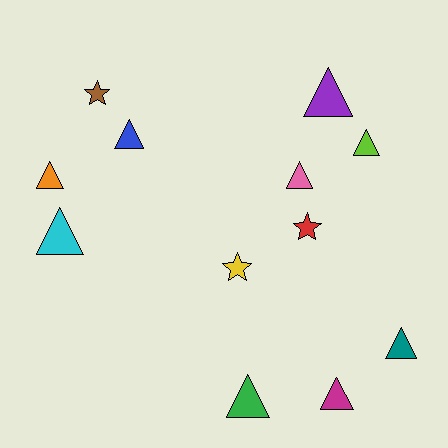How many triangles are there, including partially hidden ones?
There are 9 triangles.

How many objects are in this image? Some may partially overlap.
There are 12 objects.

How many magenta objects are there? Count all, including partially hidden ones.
There is 1 magenta object.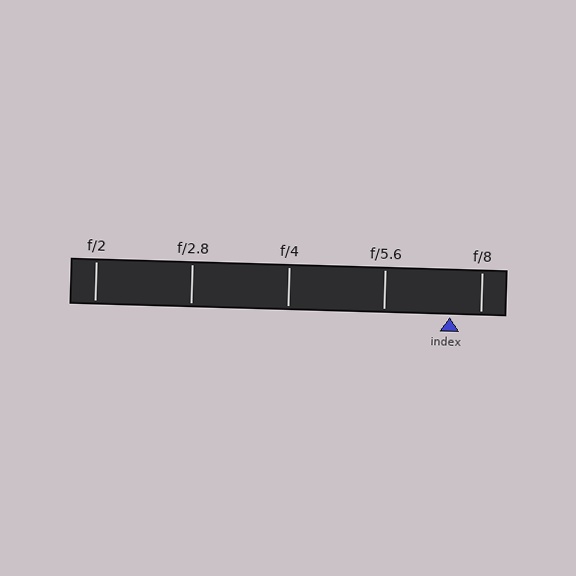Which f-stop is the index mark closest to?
The index mark is closest to f/8.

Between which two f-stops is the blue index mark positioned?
The index mark is between f/5.6 and f/8.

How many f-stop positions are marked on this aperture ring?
There are 5 f-stop positions marked.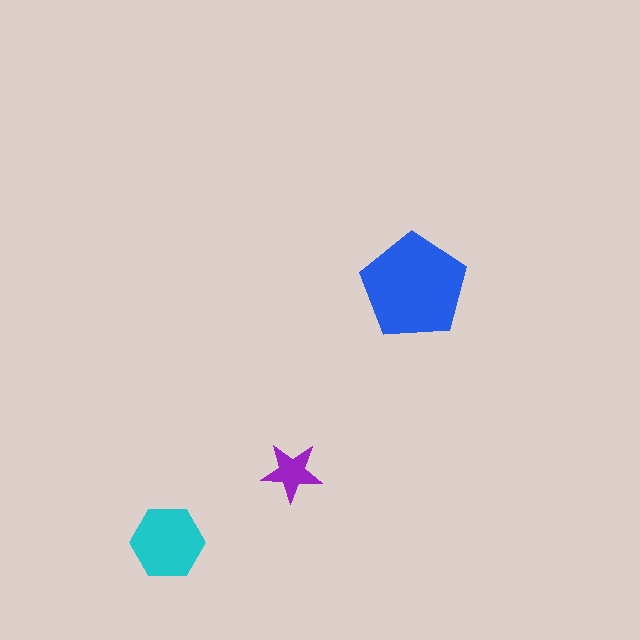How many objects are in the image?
There are 3 objects in the image.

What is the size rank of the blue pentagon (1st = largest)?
1st.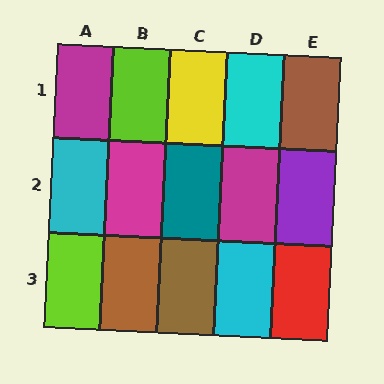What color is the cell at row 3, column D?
Cyan.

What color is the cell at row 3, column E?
Red.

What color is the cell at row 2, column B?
Magenta.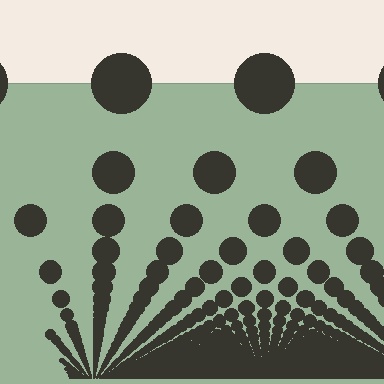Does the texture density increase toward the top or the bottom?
Density increases toward the bottom.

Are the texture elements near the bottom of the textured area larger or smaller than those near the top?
Smaller. The gradient is inverted — elements near the bottom are smaller and denser.